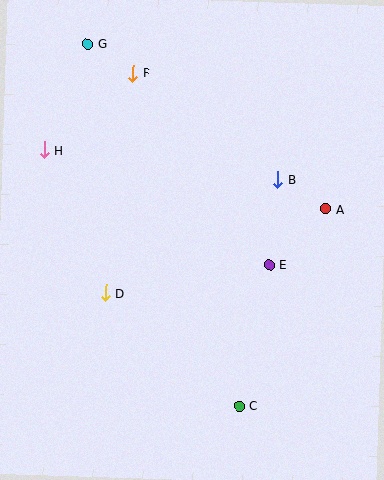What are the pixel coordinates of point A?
Point A is at (326, 209).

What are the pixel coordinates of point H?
Point H is at (44, 150).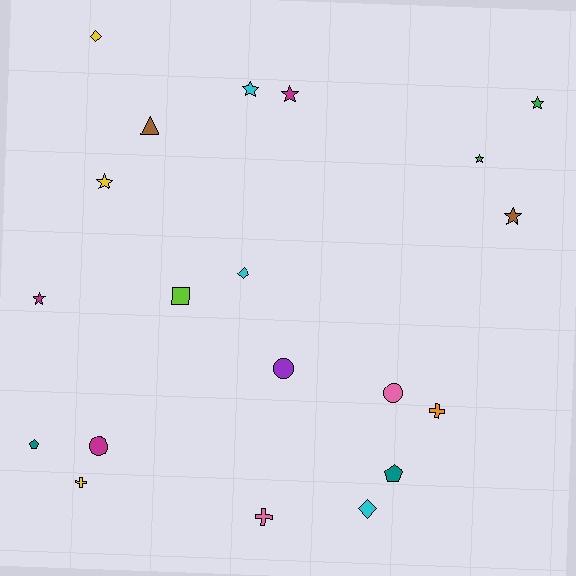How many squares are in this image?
There is 1 square.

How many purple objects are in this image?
There is 1 purple object.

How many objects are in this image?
There are 20 objects.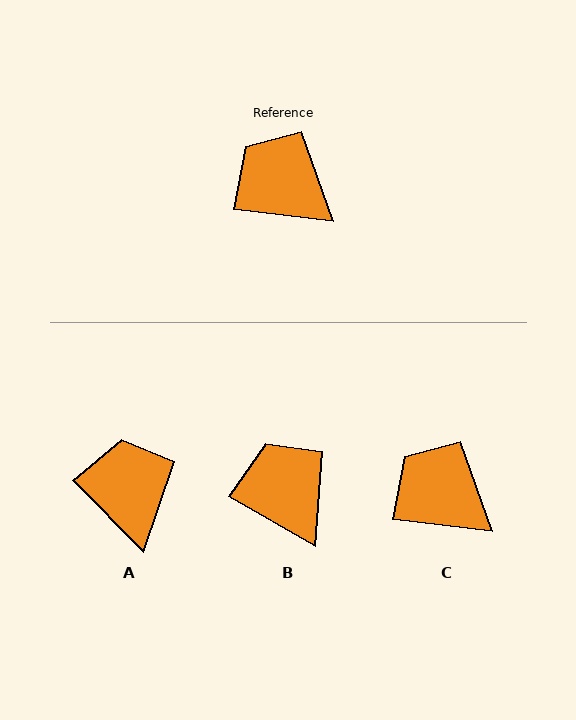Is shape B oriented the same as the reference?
No, it is off by about 23 degrees.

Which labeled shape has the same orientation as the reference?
C.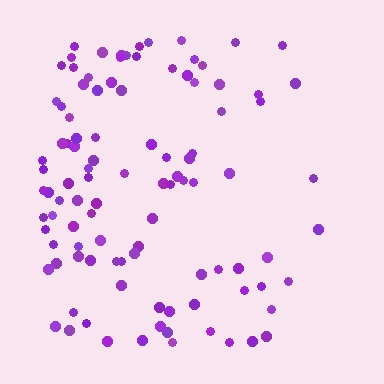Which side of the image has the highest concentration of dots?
The left.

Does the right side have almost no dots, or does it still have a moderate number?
Still a moderate number, just noticeably fewer than the left.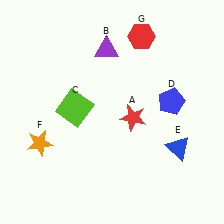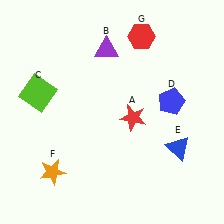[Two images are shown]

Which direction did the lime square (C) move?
The lime square (C) moved left.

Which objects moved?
The objects that moved are: the lime square (C), the orange star (F).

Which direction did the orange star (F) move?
The orange star (F) moved down.